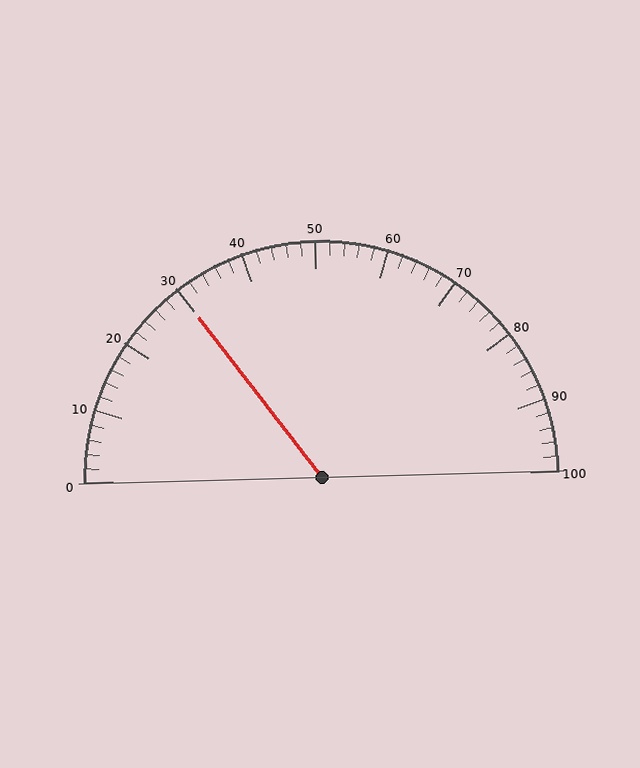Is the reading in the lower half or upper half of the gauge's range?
The reading is in the lower half of the range (0 to 100).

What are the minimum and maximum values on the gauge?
The gauge ranges from 0 to 100.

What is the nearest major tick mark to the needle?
The nearest major tick mark is 30.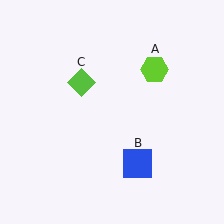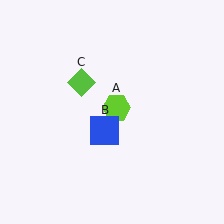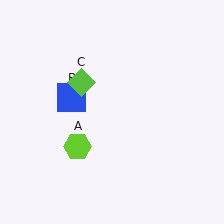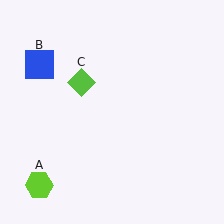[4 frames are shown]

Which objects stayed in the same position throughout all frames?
Lime diamond (object C) remained stationary.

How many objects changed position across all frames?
2 objects changed position: lime hexagon (object A), blue square (object B).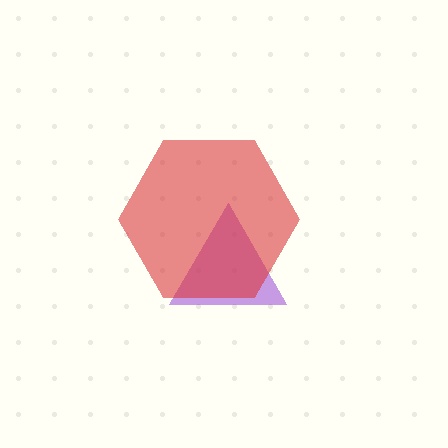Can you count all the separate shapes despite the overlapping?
Yes, there are 2 separate shapes.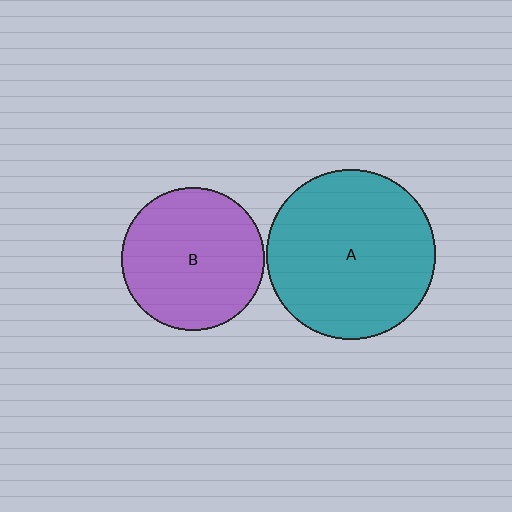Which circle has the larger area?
Circle A (teal).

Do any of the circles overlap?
No, none of the circles overlap.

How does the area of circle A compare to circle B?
Approximately 1.4 times.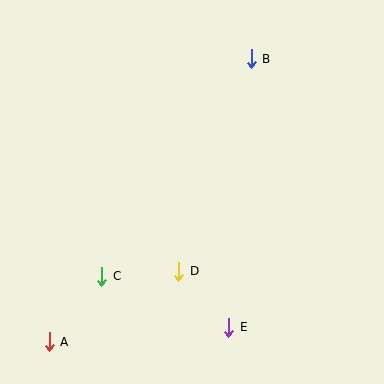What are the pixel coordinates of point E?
Point E is at (229, 327).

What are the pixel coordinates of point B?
Point B is at (251, 59).